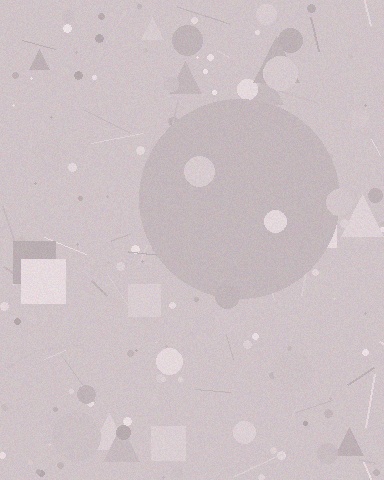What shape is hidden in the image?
A circle is hidden in the image.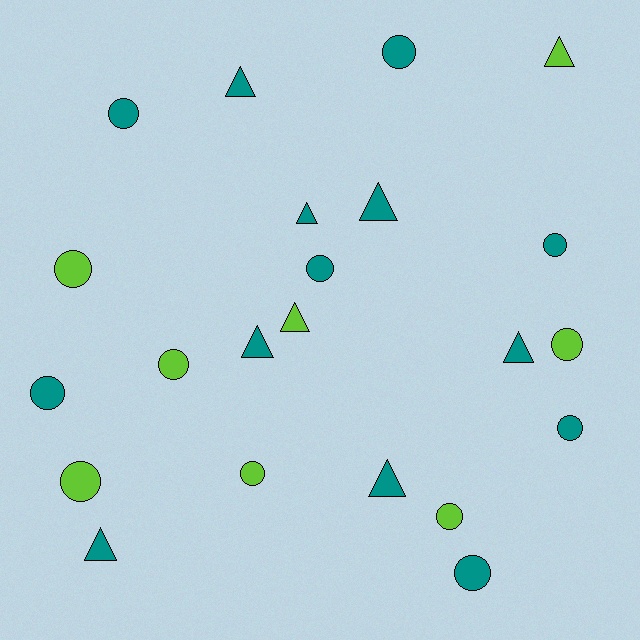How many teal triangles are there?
There are 7 teal triangles.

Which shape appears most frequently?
Circle, with 13 objects.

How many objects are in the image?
There are 22 objects.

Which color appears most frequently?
Teal, with 14 objects.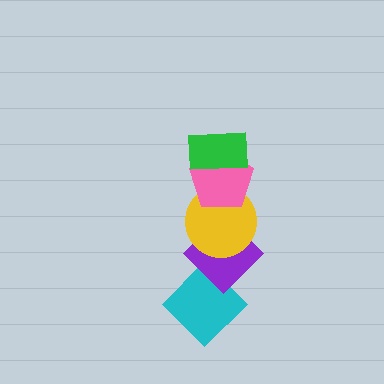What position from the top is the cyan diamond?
The cyan diamond is 5th from the top.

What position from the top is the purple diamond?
The purple diamond is 4th from the top.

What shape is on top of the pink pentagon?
The green rectangle is on top of the pink pentagon.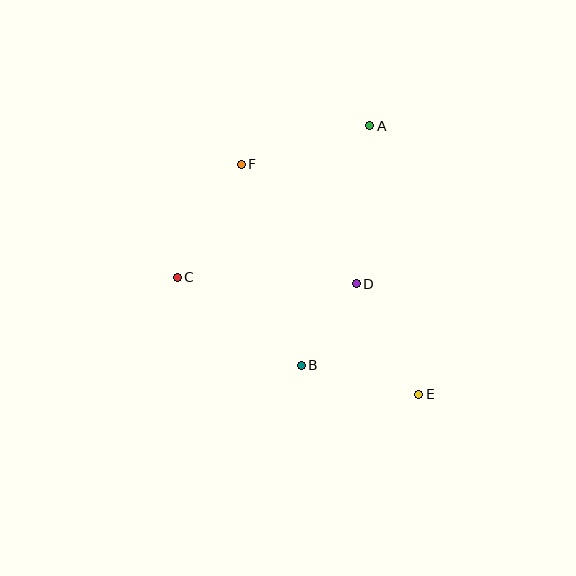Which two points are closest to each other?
Points B and D are closest to each other.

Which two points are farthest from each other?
Points E and F are farthest from each other.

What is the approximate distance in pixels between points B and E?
The distance between B and E is approximately 121 pixels.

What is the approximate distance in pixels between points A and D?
The distance between A and D is approximately 159 pixels.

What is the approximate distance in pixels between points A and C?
The distance between A and C is approximately 245 pixels.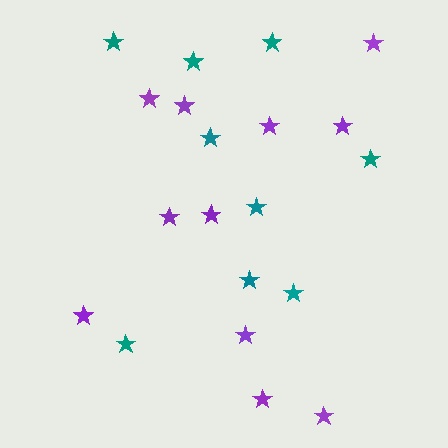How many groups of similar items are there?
There are 2 groups: one group of teal stars (9) and one group of purple stars (11).